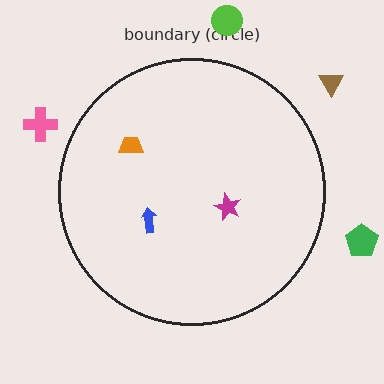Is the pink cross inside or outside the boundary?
Outside.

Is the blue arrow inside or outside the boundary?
Inside.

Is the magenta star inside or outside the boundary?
Inside.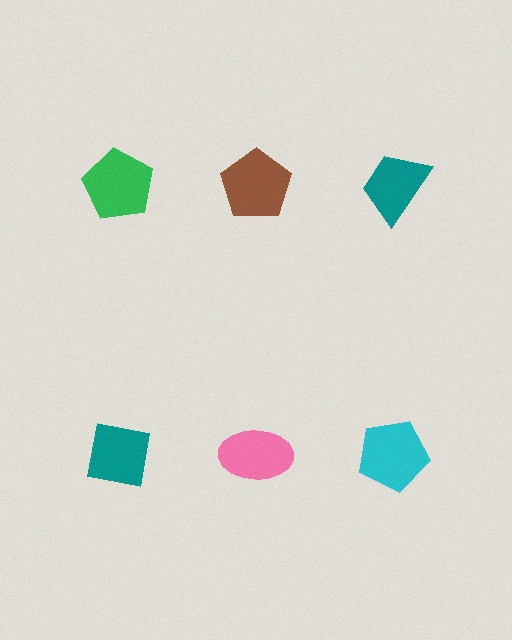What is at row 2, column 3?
A cyan pentagon.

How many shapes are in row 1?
3 shapes.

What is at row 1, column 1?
A green pentagon.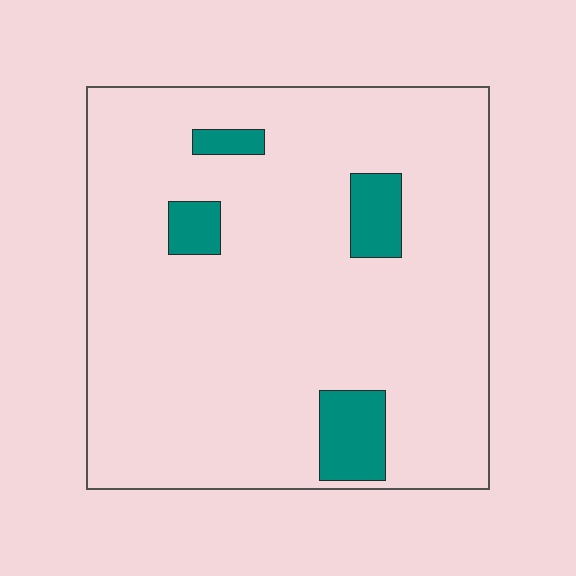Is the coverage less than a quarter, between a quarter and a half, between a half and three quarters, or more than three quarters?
Less than a quarter.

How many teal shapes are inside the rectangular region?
4.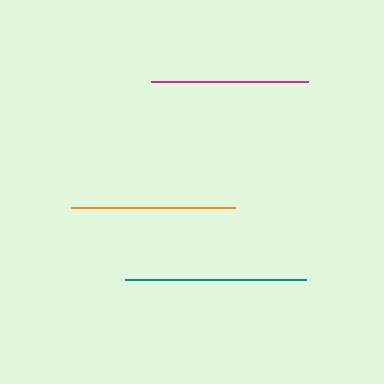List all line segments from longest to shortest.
From longest to shortest: teal, orange, magenta.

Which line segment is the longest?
The teal line is the longest at approximately 181 pixels.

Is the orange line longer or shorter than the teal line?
The teal line is longer than the orange line.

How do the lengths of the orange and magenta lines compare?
The orange and magenta lines are approximately the same length.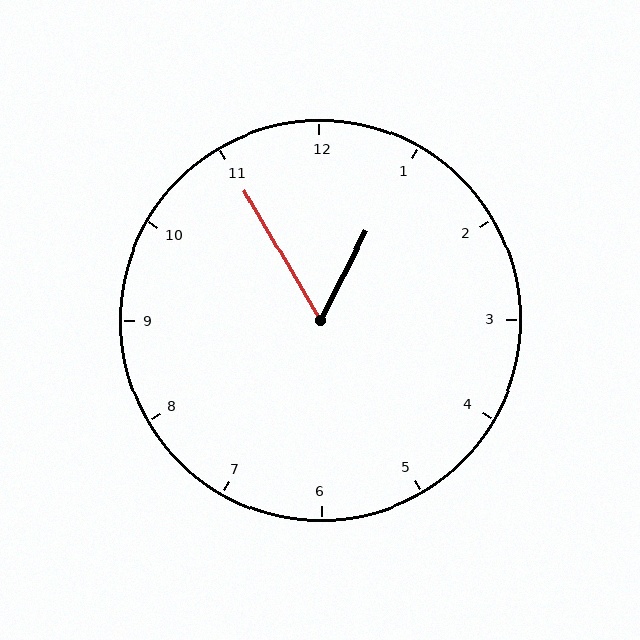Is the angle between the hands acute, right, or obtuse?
It is acute.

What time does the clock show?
12:55.